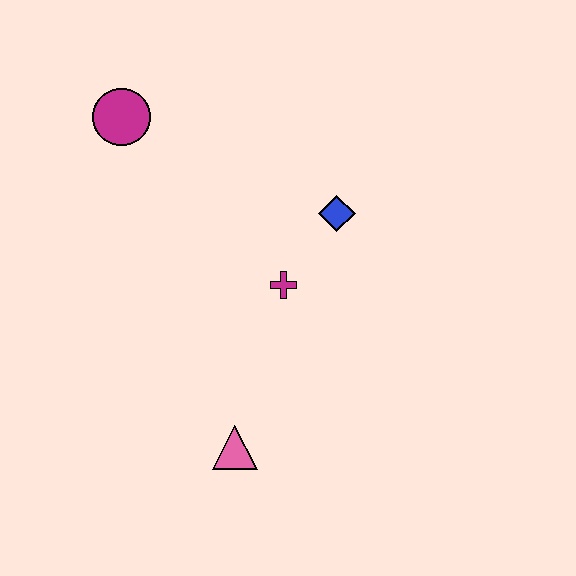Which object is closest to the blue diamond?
The magenta cross is closest to the blue diamond.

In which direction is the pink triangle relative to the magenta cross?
The pink triangle is below the magenta cross.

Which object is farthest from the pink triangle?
The magenta circle is farthest from the pink triangle.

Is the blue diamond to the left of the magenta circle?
No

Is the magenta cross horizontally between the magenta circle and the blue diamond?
Yes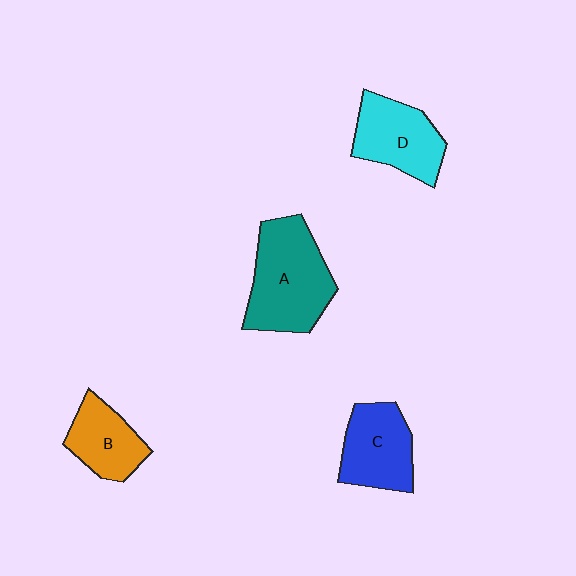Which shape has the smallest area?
Shape B (orange).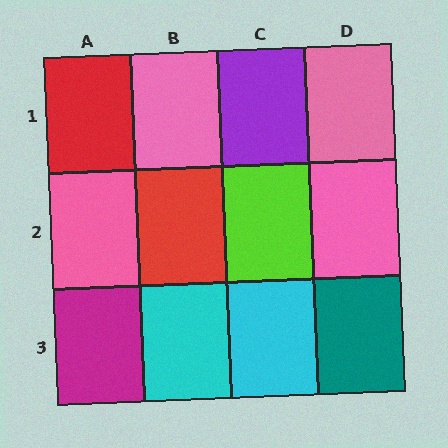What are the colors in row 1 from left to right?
Red, pink, purple, pink.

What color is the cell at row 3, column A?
Magenta.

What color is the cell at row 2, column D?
Pink.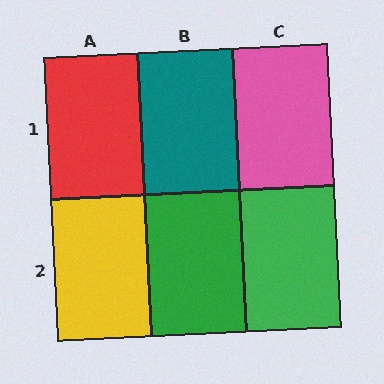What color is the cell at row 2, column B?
Green.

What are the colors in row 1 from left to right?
Red, teal, pink.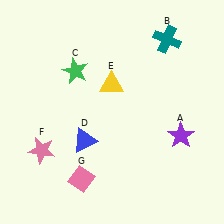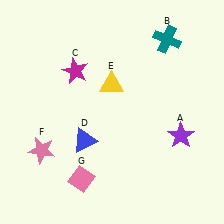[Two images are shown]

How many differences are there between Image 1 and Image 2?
There is 1 difference between the two images.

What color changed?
The star (C) changed from green in Image 1 to magenta in Image 2.